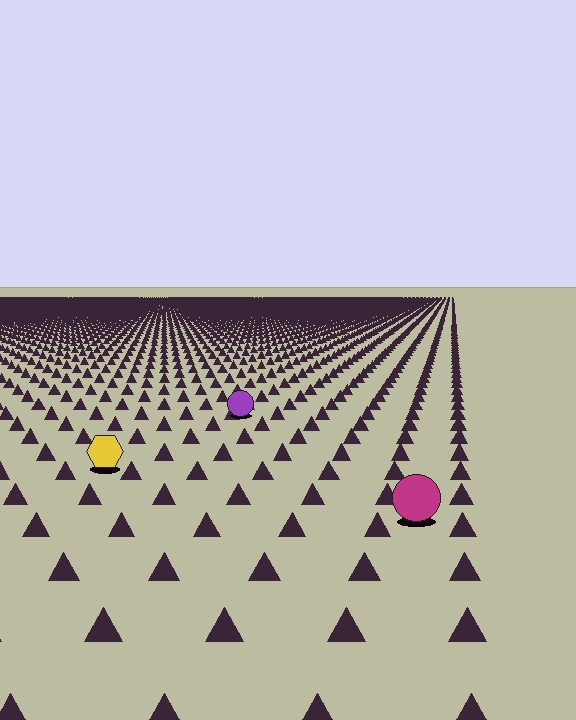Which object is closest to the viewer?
The magenta circle is closest. The texture marks near it are larger and more spread out.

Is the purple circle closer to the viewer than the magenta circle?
No. The magenta circle is closer — you can tell from the texture gradient: the ground texture is coarser near it.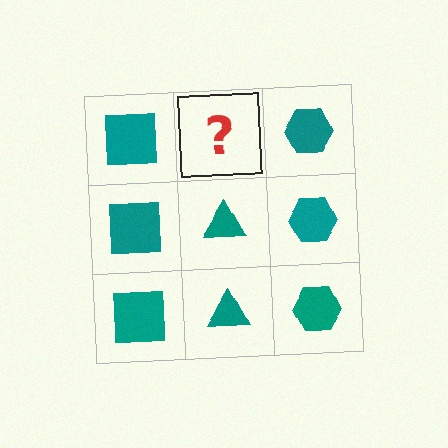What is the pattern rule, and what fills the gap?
The rule is that each column has a consistent shape. The gap should be filled with a teal triangle.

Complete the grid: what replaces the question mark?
The question mark should be replaced with a teal triangle.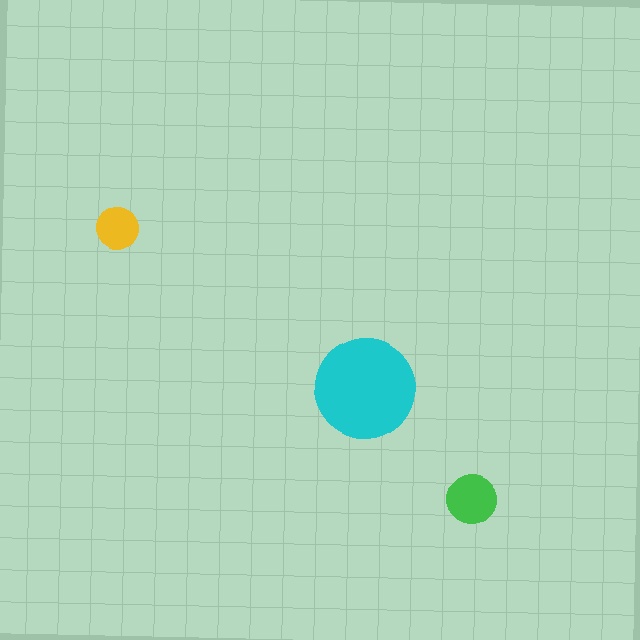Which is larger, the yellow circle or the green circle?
The green one.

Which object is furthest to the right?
The green circle is rightmost.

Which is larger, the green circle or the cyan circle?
The cyan one.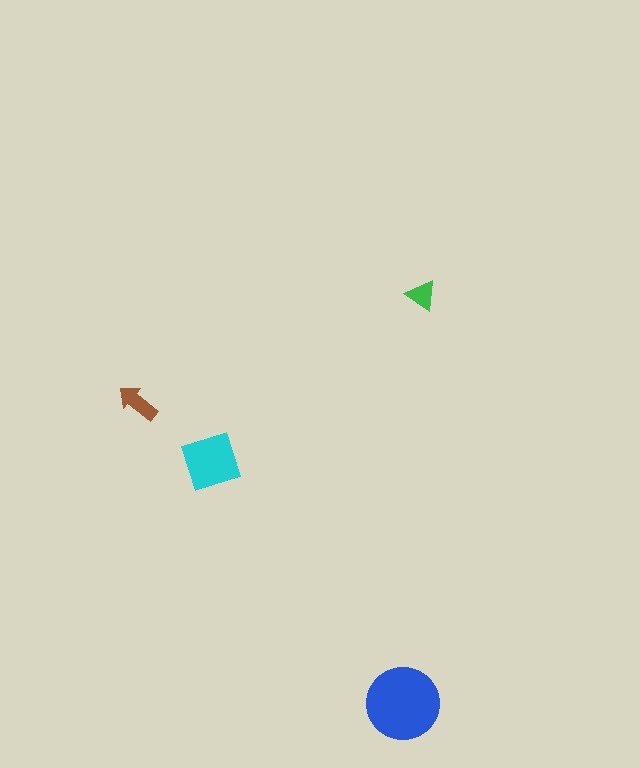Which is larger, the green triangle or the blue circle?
The blue circle.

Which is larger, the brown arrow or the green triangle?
The brown arrow.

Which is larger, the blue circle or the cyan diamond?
The blue circle.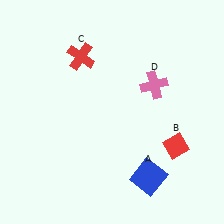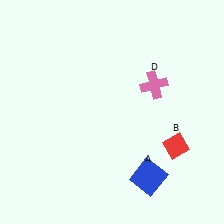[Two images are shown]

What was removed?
The red cross (C) was removed in Image 2.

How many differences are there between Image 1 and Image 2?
There is 1 difference between the two images.